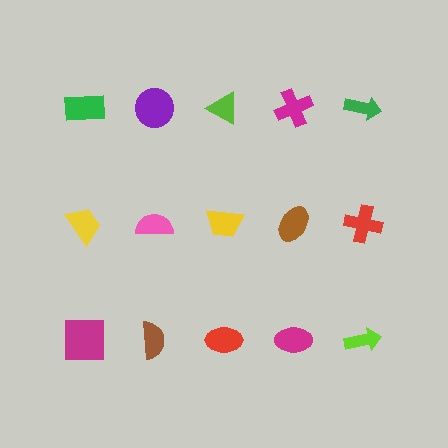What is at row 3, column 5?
A lime arrow.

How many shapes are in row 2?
5 shapes.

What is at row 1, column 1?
A green rectangle.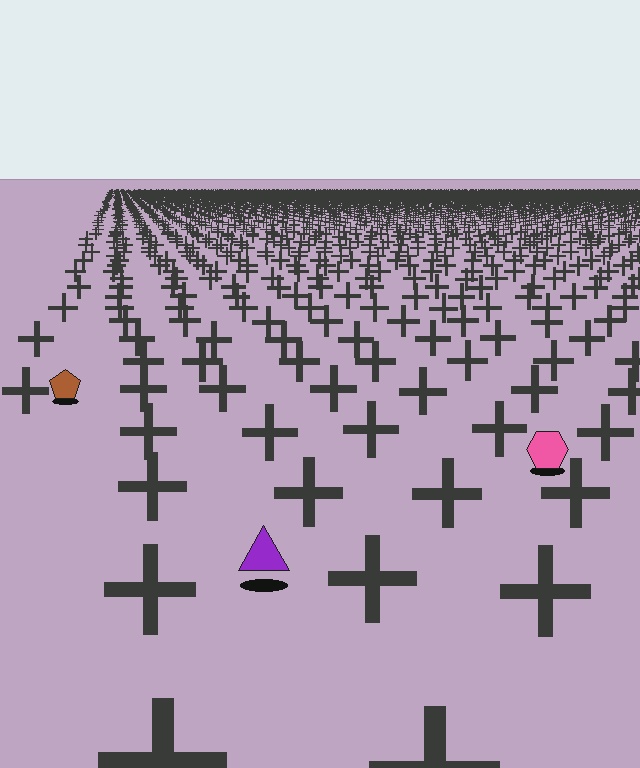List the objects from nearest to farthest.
From nearest to farthest: the purple triangle, the pink hexagon, the brown pentagon.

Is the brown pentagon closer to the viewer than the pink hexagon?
No. The pink hexagon is closer — you can tell from the texture gradient: the ground texture is coarser near it.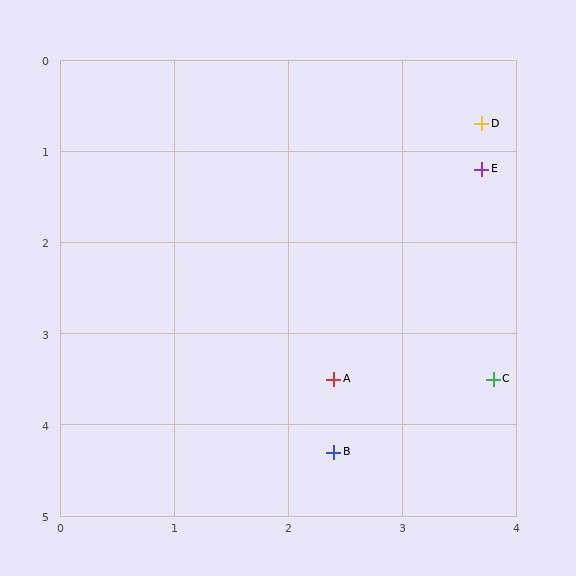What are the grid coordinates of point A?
Point A is at approximately (2.4, 3.5).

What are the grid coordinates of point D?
Point D is at approximately (3.7, 0.7).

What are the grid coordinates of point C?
Point C is at approximately (3.8, 3.5).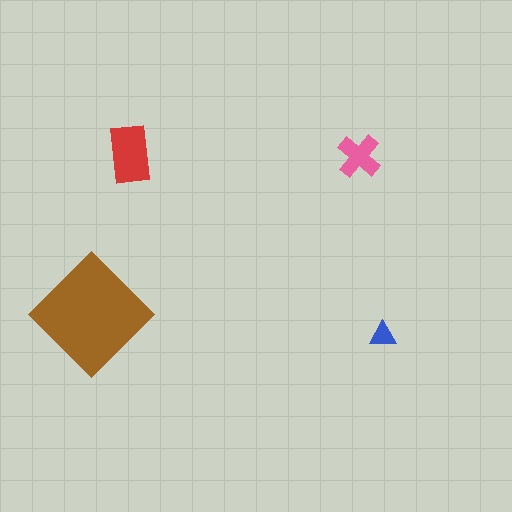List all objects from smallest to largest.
The blue triangle, the pink cross, the red rectangle, the brown diamond.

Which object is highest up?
The red rectangle is topmost.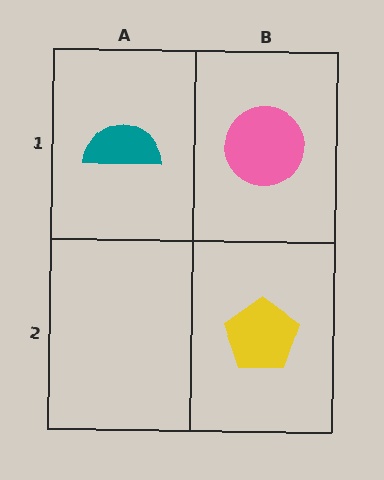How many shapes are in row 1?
2 shapes.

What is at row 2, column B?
A yellow pentagon.